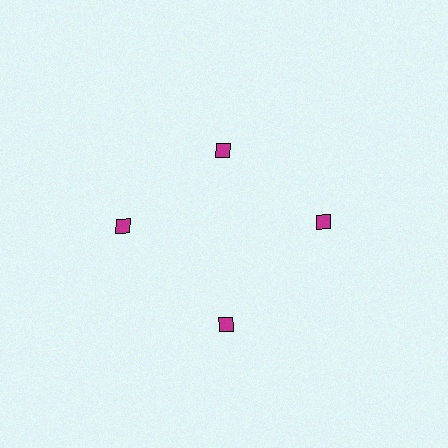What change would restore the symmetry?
The symmetry would be restored by moving it outward, back onto the ring so that all 4 diamonds sit at equal angles and equal distance from the center.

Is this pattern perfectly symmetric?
No. The 4 magenta diamonds are arranged in a ring, but one element near the 12 o'clock position is pulled inward toward the center, breaking the 4-fold rotational symmetry.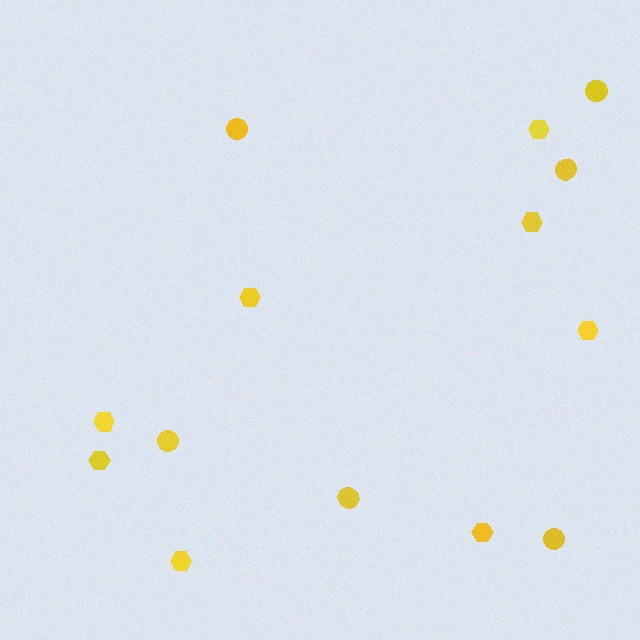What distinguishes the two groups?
There are 2 groups: one group of hexagons (8) and one group of circles (6).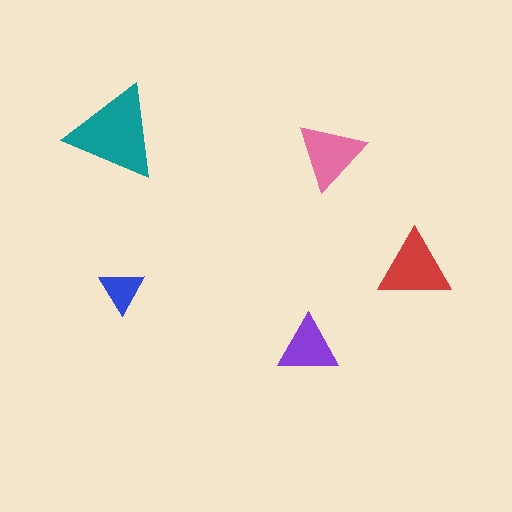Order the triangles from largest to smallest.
the teal one, the red one, the pink one, the purple one, the blue one.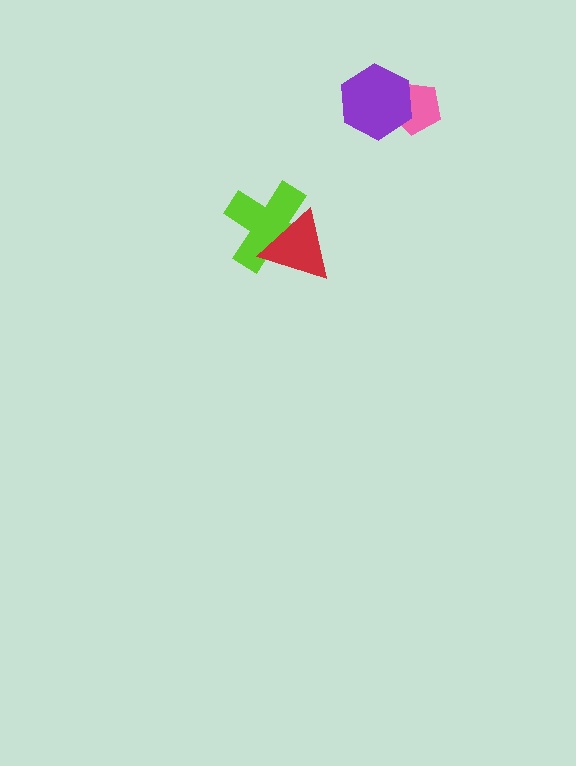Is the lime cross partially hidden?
Yes, it is partially covered by another shape.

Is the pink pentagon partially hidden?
Yes, it is partially covered by another shape.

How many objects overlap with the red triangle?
1 object overlaps with the red triangle.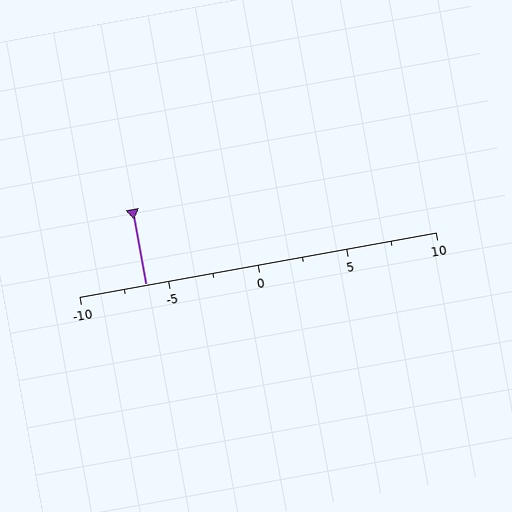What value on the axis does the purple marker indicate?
The marker indicates approximately -6.2.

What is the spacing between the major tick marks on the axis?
The major ticks are spaced 5 apart.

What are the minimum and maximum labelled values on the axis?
The axis runs from -10 to 10.